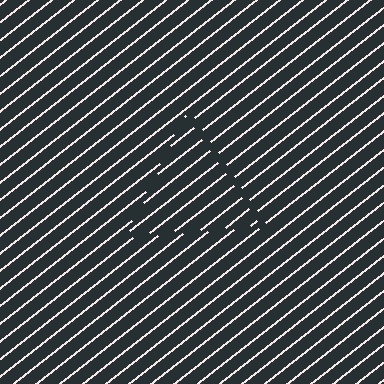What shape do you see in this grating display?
An illusory triangle. The interior of the shape contains the same grating, shifted by half a period — the contour is defined by the phase discontinuity where line-ends from the inner and outer gratings abut.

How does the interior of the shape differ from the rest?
The interior of the shape contains the same grating, shifted by half a period — the contour is defined by the phase discontinuity where line-ends from the inner and outer gratings abut.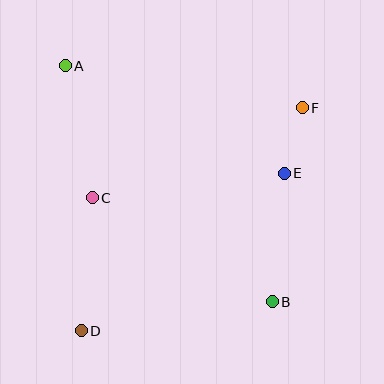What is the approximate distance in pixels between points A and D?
The distance between A and D is approximately 266 pixels.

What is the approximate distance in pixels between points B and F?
The distance between B and F is approximately 196 pixels.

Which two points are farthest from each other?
Points D and F are farthest from each other.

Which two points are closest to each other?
Points E and F are closest to each other.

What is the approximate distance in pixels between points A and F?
The distance between A and F is approximately 241 pixels.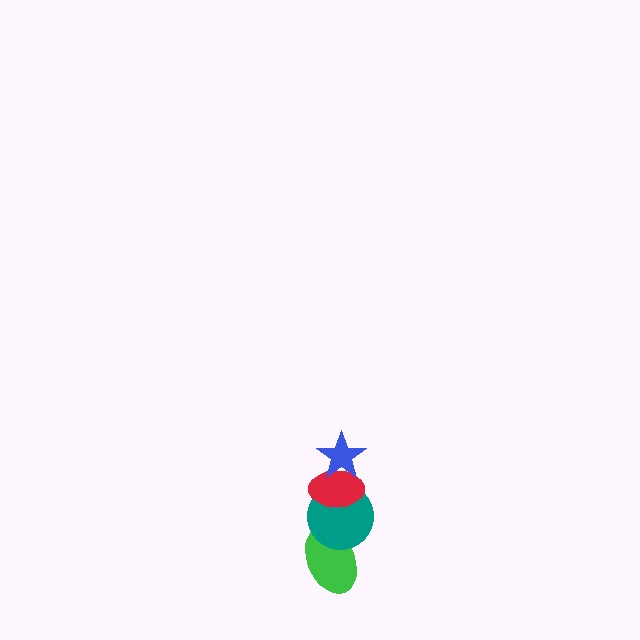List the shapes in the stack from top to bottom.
From top to bottom: the blue star, the red ellipse, the teal circle, the green ellipse.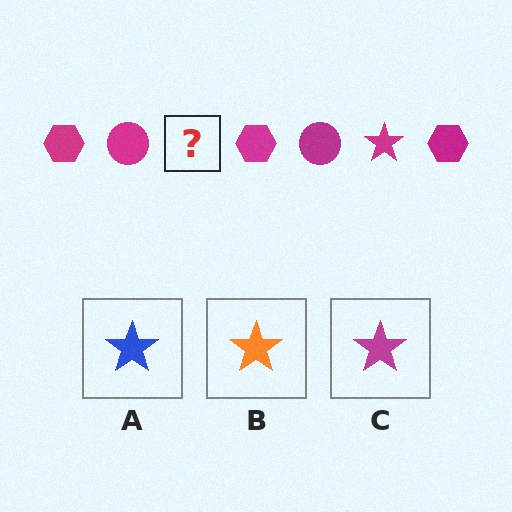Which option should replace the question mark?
Option C.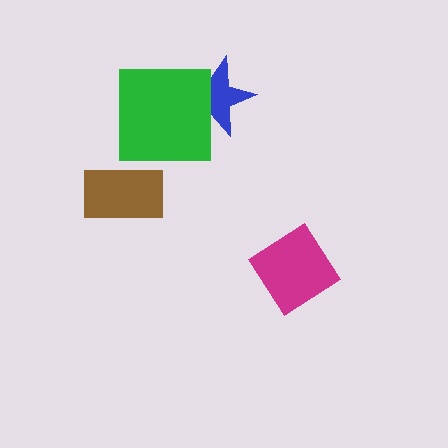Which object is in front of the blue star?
The green square is in front of the blue star.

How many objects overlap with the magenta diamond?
0 objects overlap with the magenta diamond.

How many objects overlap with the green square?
1 object overlaps with the green square.